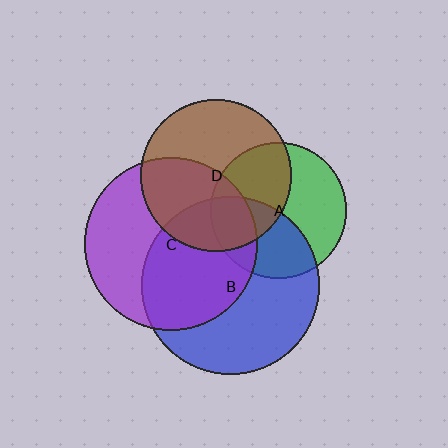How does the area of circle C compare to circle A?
Approximately 1.6 times.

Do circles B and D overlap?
Yes.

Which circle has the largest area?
Circle B (blue).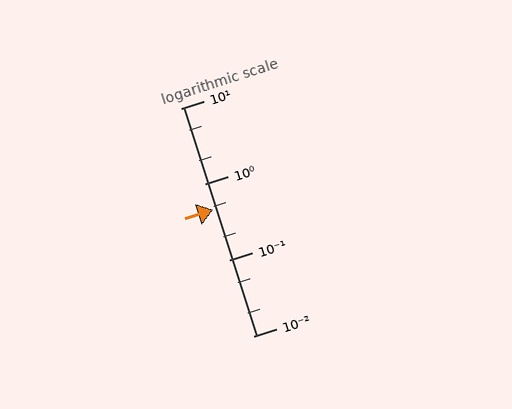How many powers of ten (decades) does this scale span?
The scale spans 3 decades, from 0.01 to 10.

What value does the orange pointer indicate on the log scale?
The pointer indicates approximately 0.46.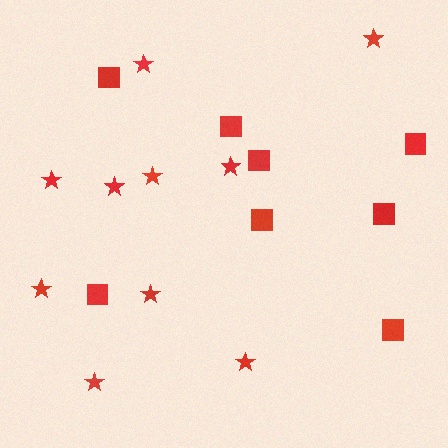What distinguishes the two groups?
There are 2 groups: one group of squares (8) and one group of stars (10).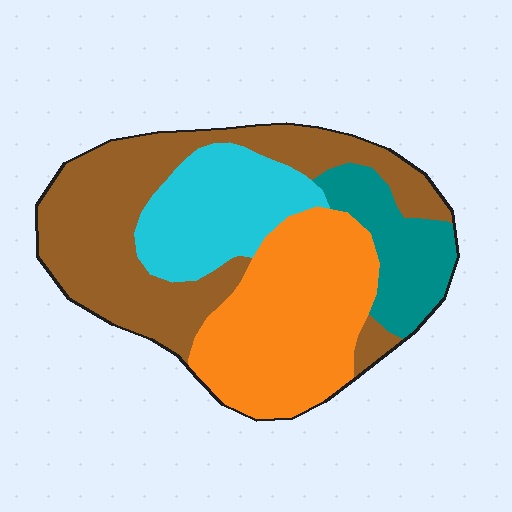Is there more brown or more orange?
Brown.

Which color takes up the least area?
Teal, at roughly 15%.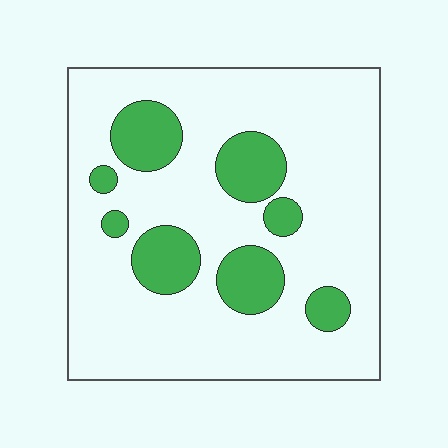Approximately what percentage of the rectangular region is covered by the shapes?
Approximately 20%.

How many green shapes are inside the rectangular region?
8.